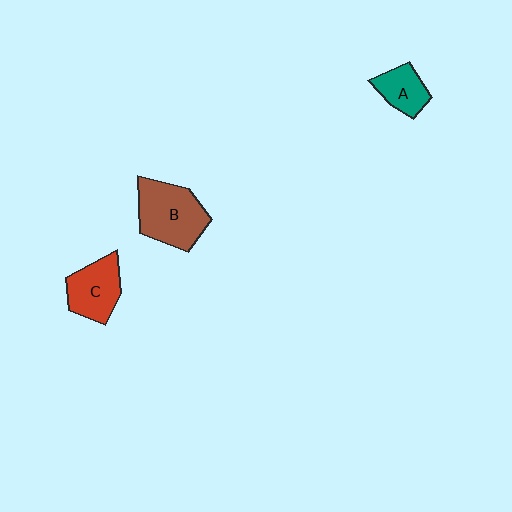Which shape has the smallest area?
Shape A (teal).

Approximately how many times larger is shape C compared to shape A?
Approximately 1.4 times.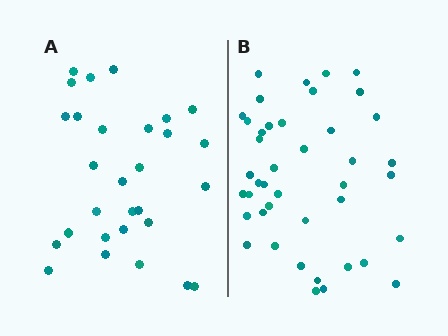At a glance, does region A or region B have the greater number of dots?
Region B (the right region) has more dots.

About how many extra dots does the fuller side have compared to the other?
Region B has approximately 15 more dots than region A.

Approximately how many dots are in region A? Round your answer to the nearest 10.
About 30 dots. (The exact count is 29, which rounds to 30.)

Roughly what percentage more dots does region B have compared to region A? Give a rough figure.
About 45% more.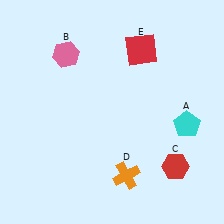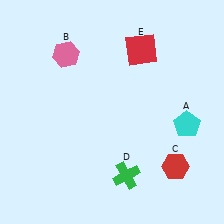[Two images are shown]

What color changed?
The cross (D) changed from orange in Image 1 to green in Image 2.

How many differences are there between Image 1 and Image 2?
There is 1 difference between the two images.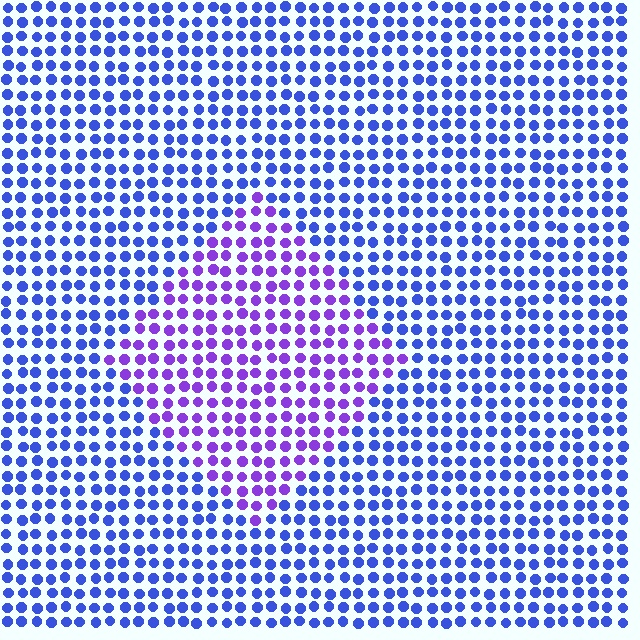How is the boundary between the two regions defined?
The boundary is defined purely by a slight shift in hue (about 39 degrees). Spacing, size, and orientation are identical on both sides.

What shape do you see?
I see a diamond.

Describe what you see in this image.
The image is filled with small blue elements in a uniform arrangement. A diamond-shaped region is visible where the elements are tinted to a slightly different hue, forming a subtle color boundary.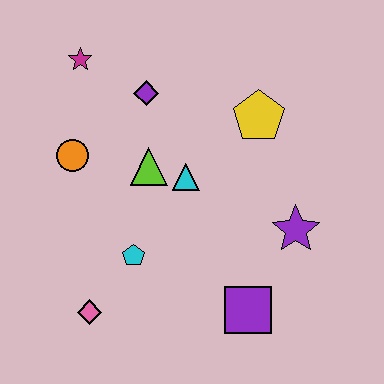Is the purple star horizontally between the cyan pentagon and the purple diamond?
No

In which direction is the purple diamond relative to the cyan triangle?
The purple diamond is above the cyan triangle.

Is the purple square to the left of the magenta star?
No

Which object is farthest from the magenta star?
The purple square is farthest from the magenta star.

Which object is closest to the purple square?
The purple star is closest to the purple square.